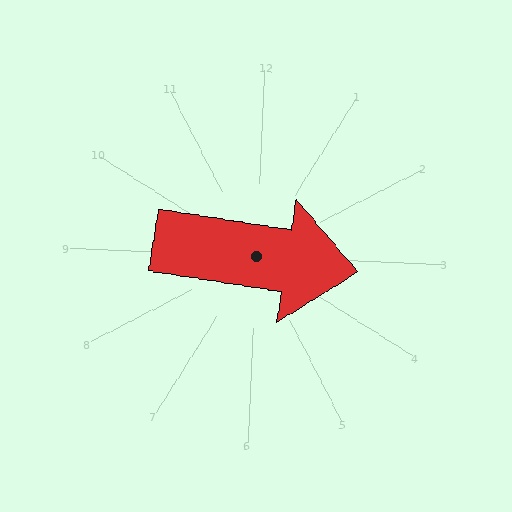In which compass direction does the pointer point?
East.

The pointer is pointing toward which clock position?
Roughly 3 o'clock.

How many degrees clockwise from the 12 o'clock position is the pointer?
Approximately 97 degrees.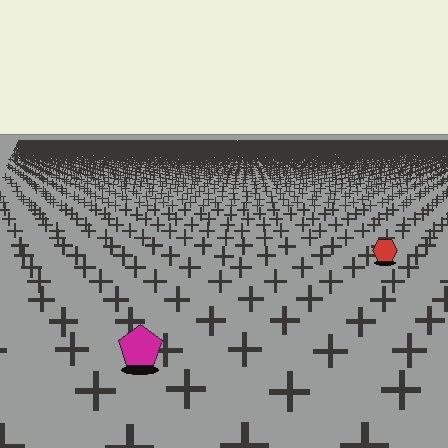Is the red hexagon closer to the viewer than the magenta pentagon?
No. The magenta pentagon is closer — you can tell from the texture gradient: the ground texture is coarser near it.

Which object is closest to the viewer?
The magenta pentagon is closest. The texture marks near it are larger and more spread out.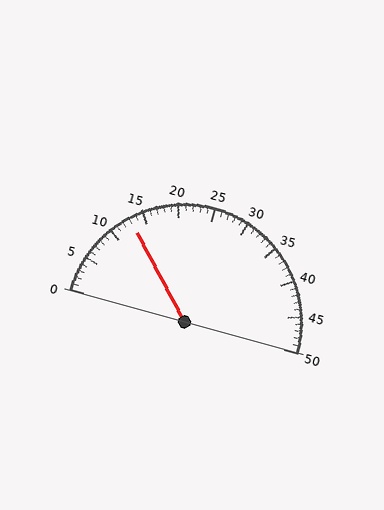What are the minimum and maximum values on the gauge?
The gauge ranges from 0 to 50.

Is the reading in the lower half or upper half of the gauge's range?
The reading is in the lower half of the range (0 to 50).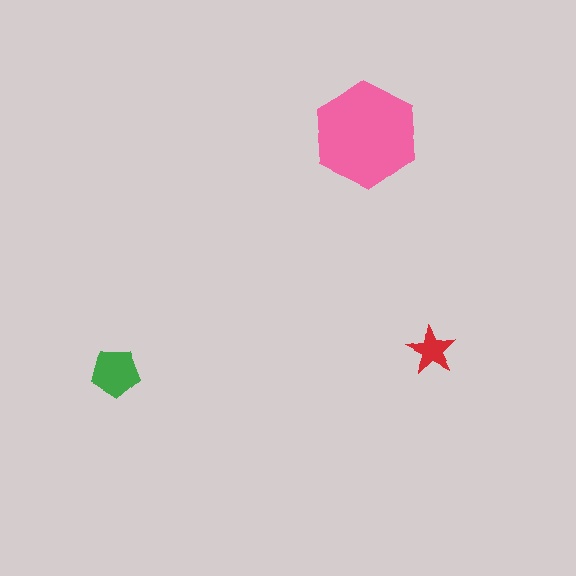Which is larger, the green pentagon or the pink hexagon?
The pink hexagon.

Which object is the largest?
The pink hexagon.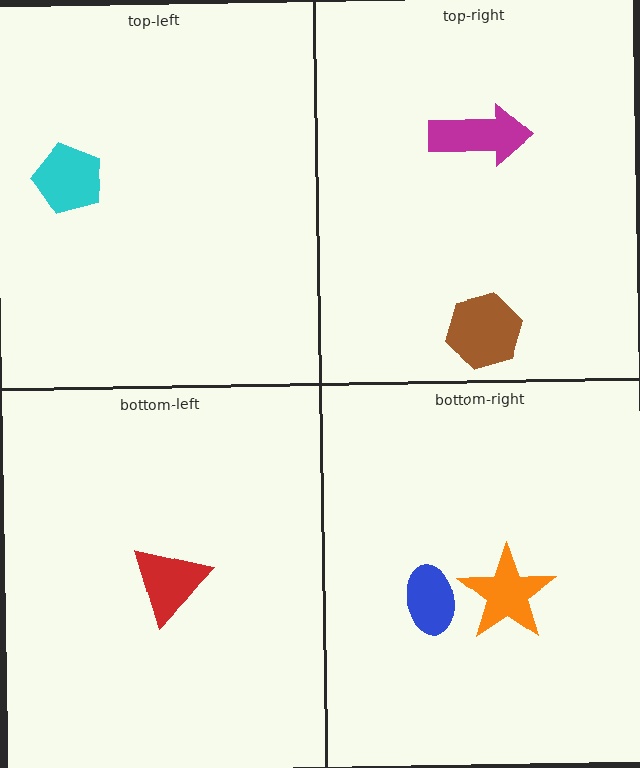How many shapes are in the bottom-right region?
2.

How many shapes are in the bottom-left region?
1.